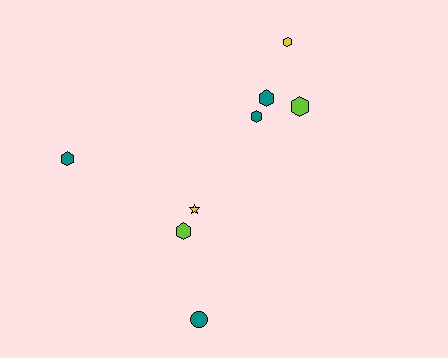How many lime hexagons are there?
There are 2 lime hexagons.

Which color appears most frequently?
Teal, with 4 objects.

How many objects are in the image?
There are 8 objects.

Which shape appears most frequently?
Hexagon, with 6 objects.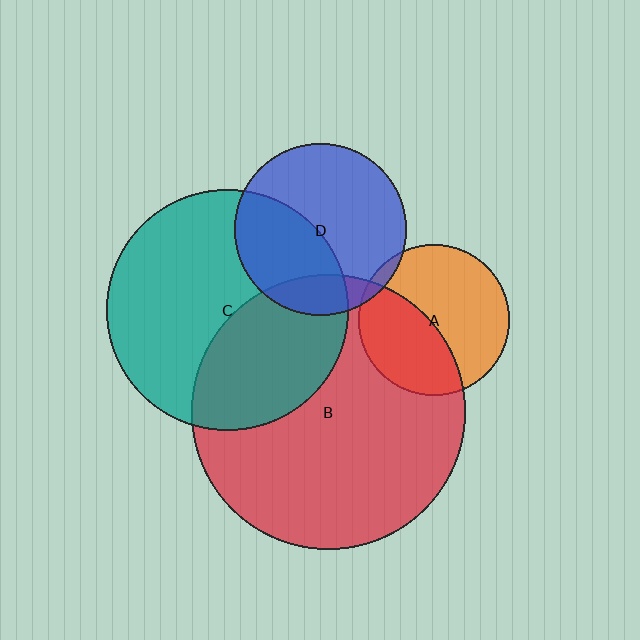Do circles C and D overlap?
Yes.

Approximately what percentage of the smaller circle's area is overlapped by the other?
Approximately 40%.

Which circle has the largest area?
Circle B (red).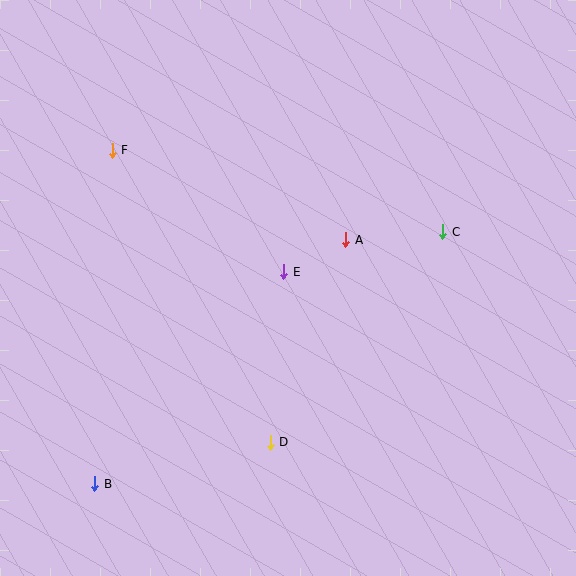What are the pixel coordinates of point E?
Point E is at (284, 272).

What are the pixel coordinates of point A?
Point A is at (346, 240).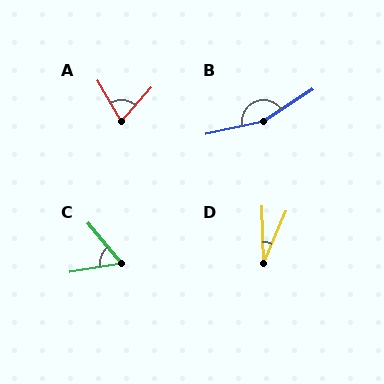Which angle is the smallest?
D, at approximately 24 degrees.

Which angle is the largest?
B, at approximately 159 degrees.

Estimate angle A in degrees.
Approximately 72 degrees.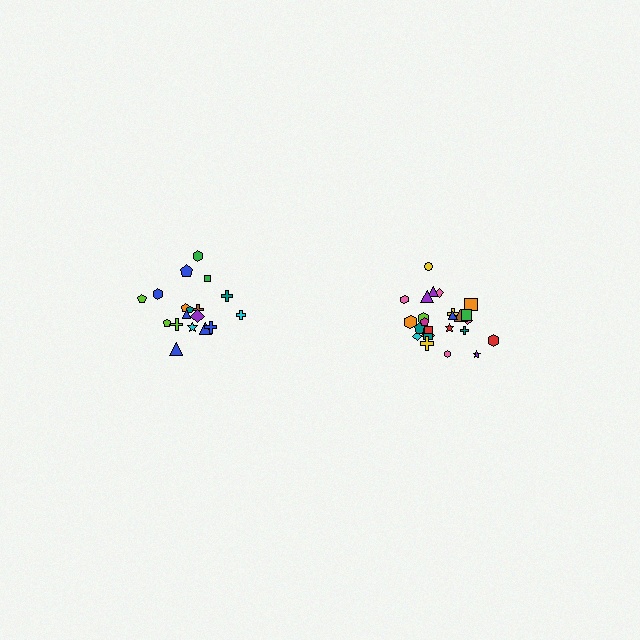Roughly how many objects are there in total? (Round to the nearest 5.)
Roughly 45 objects in total.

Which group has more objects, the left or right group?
The right group.